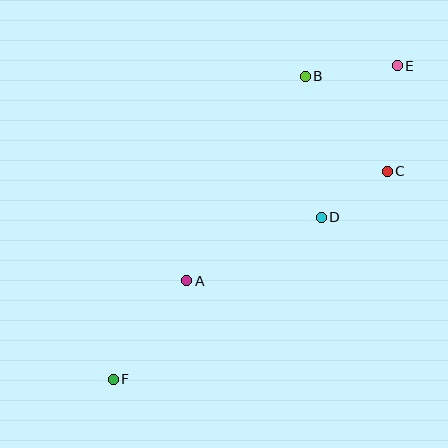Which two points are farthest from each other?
Points E and F are farthest from each other.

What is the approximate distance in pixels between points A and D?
The distance between A and D is approximately 149 pixels.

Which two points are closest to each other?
Points C and D are closest to each other.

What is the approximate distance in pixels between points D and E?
The distance between D and E is approximately 170 pixels.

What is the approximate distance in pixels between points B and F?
The distance between B and F is approximately 358 pixels.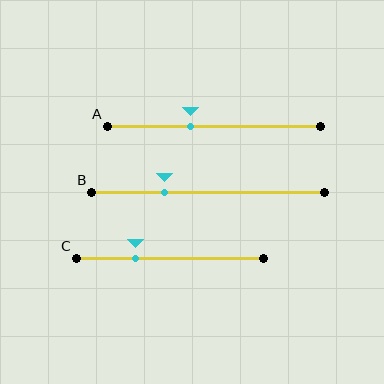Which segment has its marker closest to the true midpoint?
Segment A has its marker closest to the true midpoint.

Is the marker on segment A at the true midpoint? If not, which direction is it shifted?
No, the marker on segment A is shifted to the left by about 11% of the segment length.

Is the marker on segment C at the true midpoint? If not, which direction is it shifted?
No, the marker on segment C is shifted to the left by about 18% of the segment length.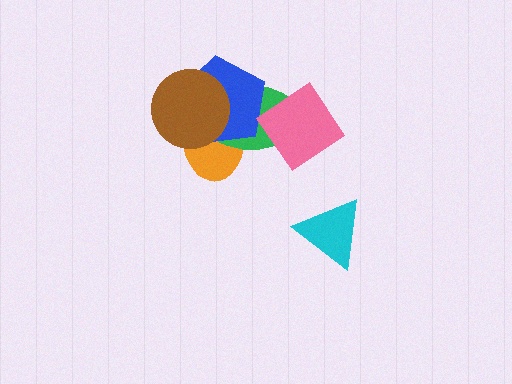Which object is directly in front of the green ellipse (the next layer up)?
The blue pentagon is directly in front of the green ellipse.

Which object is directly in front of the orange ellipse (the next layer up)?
The green ellipse is directly in front of the orange ellipse.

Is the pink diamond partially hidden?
No, no other shape covers it.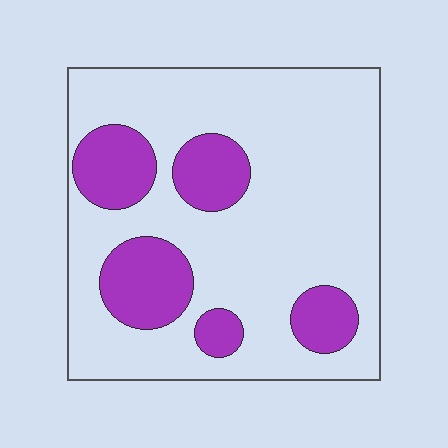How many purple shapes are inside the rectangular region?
5.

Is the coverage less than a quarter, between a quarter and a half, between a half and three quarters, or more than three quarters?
Less than a quarter.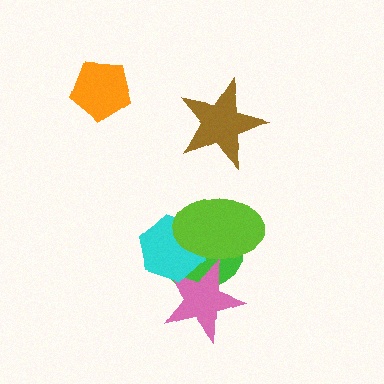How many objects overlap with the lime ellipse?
3 objects overlap with the lime ellipse.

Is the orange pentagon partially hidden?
No, no other shape covers it.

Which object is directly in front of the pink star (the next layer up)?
The cyan hexagon is directly in front of the pink star.